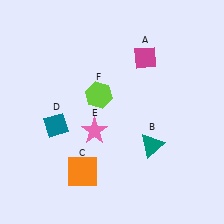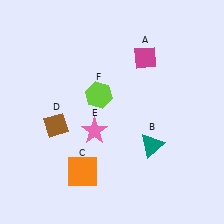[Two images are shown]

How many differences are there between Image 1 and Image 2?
There is 1 difference between the two images.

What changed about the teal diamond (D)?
In Image 1, D is teal. In Image 2, it changed to brown.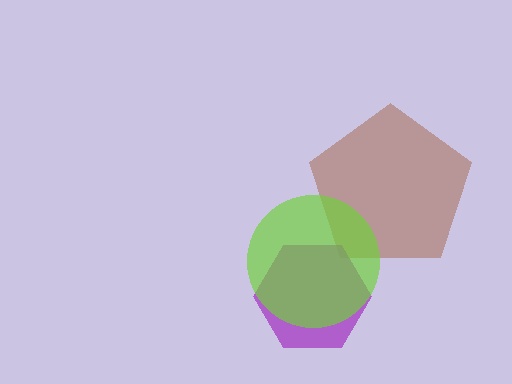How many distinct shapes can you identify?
There are 3 distinct shapes: a brown pentagon, a purple hexagon, a lime circle.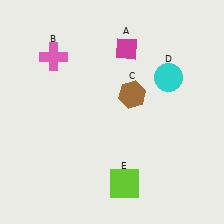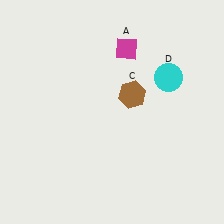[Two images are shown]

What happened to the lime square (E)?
The lime square (E) was removed in Image 2. It was in the bottom-right area of Image 1.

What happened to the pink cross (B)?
The pink cross (B) was removed in Image 2. It was in the top-left area of Image 1.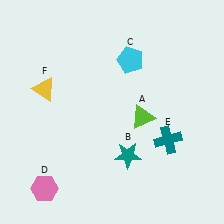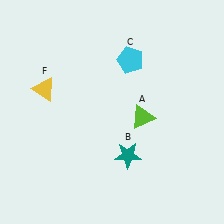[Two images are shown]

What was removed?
The teal cross (E), the pink hexagon (D) were removed in Image 2.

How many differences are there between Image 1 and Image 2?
There are 2 differences between the two images.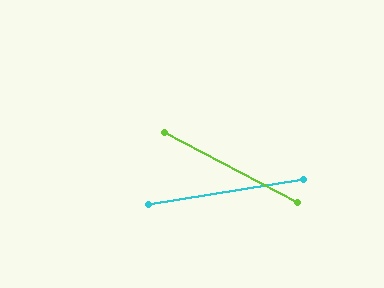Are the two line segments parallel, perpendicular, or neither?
Neither parallel nor perpendicular — they differ by about 37°.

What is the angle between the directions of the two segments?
Approximately 37 degrees.